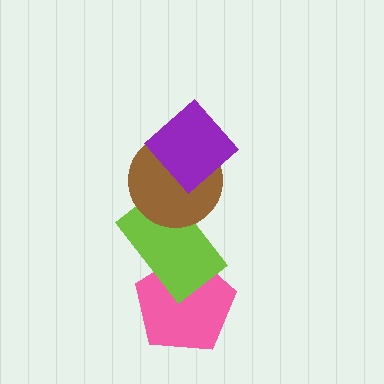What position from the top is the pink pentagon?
The pink pentagon is 4th from the top.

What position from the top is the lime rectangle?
The lime rectangle is 3rd from the top.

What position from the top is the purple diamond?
The purple diamond is 1st from the top.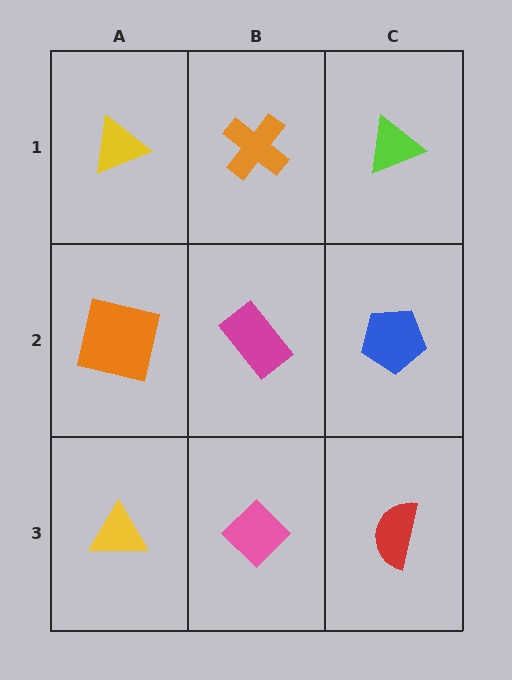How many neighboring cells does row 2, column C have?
3.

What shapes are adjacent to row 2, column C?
A lime triangle (row 1, column C), a red semicircle (row 3, column C), a magenta rectangle (row 2, column B).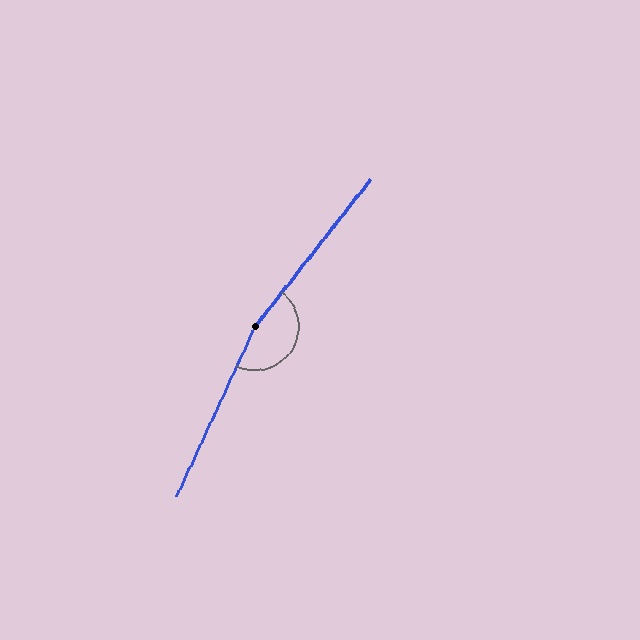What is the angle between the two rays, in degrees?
Approximately 167 degrees.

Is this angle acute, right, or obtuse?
It is obtuse.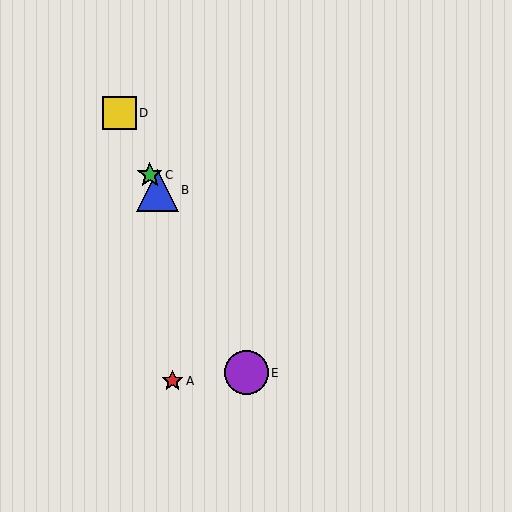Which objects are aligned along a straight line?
Objects B, C, D, E are aligned along a straight line.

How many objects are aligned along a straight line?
4 objects (B, C, D, E) are aligned along a straight line.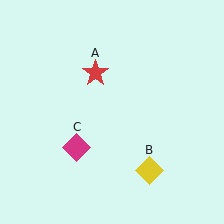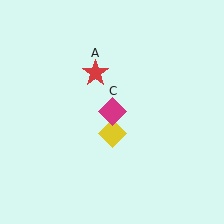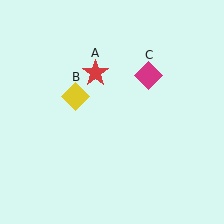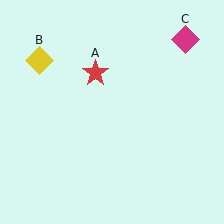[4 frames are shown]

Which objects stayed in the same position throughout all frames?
Red star (object A) remained stationary.